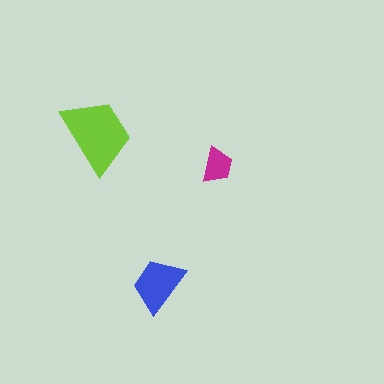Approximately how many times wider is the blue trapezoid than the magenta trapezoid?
About 1.5 times wider.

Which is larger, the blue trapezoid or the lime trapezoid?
The lime one.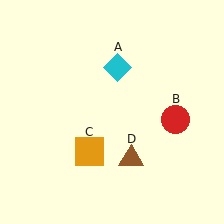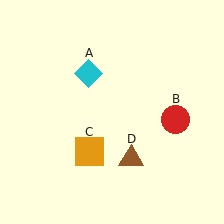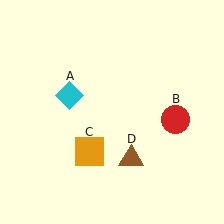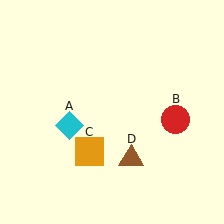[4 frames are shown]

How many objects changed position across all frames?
1 object changed position: cyan diamond (object A).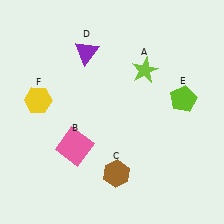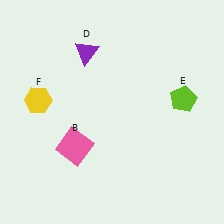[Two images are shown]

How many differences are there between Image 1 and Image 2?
There are 2 differences between the two images.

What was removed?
The brown hexagon (C), the lime star (A) were removed in Image 2.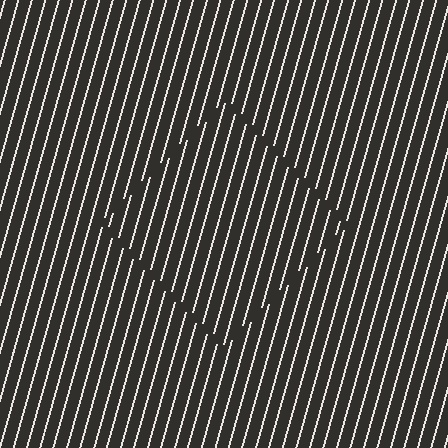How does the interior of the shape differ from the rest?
The interior of the shape contains the same grating, shifted by half a period — the contour is defined by the phase discontinuity where line-ends from the inner and outer gratings abut.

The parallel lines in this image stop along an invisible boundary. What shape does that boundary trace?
An illusory square. The interior of the shape contains the same grating, shifted by half a period — the contour is defined by the phase discontinuity where line-ends from the inner and outer gratings abut.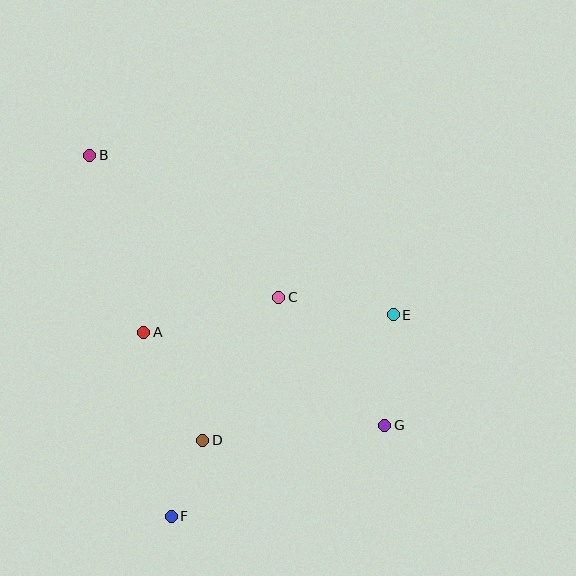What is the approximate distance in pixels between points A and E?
The distance between A and E is approximately 250 pixels.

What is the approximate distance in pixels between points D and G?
The distance between D and G is approximately 183 pixels.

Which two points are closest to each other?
Points D and F are closest to each other.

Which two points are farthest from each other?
Points B and G are farthest from each other.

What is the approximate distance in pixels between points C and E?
The distance between C and E is approximately 116 pixels.